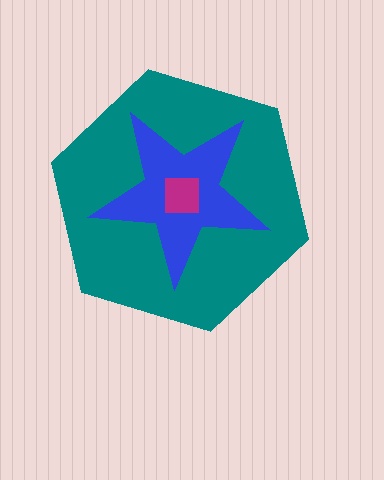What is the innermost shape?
The magenta square.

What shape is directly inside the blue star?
The magenta square.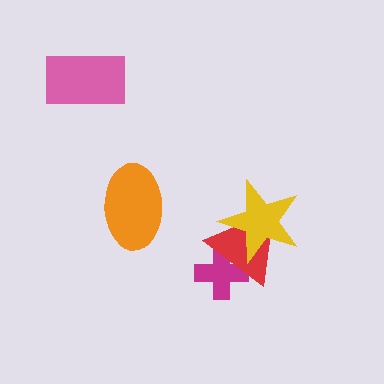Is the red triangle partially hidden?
Yes, it is partially covered by another shape.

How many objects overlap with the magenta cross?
1 object overlaps with the magenta cross.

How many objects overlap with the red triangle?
2 objects overlap with the red triangle.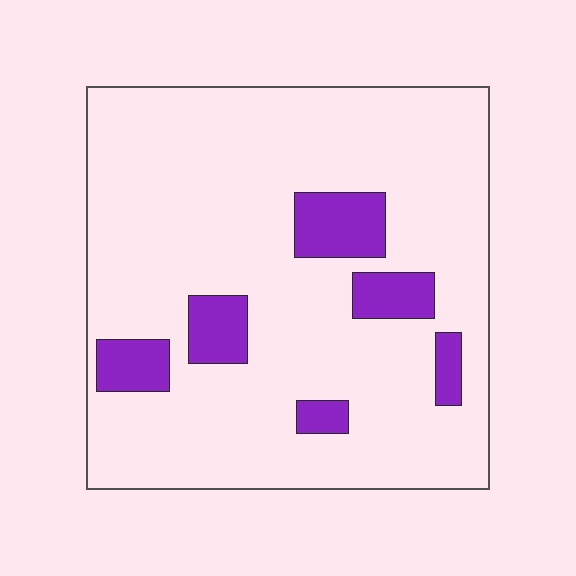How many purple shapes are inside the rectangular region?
6.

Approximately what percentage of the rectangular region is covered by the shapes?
Approximately 15%.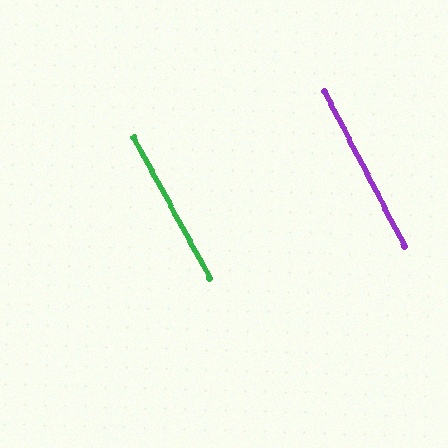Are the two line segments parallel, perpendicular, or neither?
Parallel — their directions differ by only 1.4°.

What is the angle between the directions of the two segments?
Approximately 1 degree.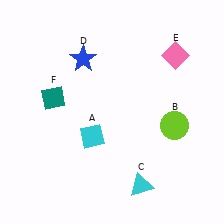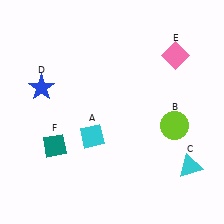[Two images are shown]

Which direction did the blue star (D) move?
The blue star (D) moved left.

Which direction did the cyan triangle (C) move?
The cyan triangle (C) moved right.